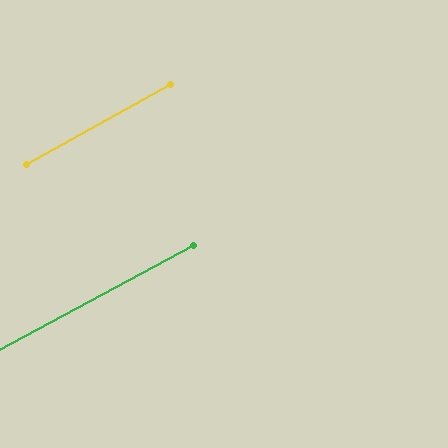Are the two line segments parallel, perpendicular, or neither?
Parallel — their directions differ by only 0.9°.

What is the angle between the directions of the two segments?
Approximately 1 degree.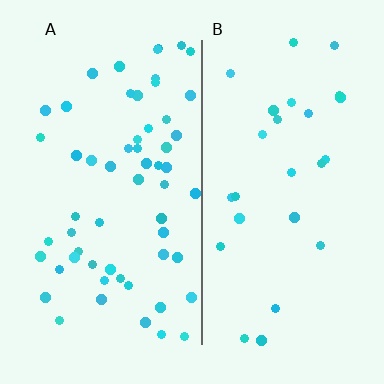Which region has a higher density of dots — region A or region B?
A (the left).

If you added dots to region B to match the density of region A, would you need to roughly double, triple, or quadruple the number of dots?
Approximately double.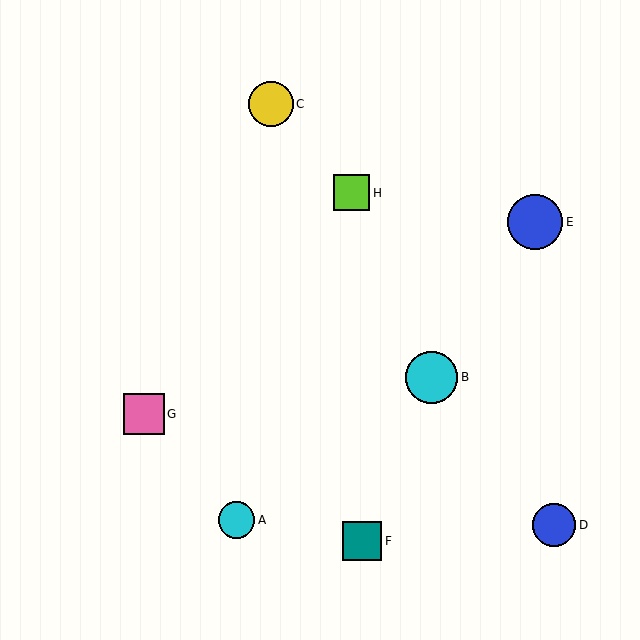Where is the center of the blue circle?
The center of the blue circle is at (535, 222).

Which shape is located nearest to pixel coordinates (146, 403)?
The pink square (labeled G) at (144, 414) is nearest to that location.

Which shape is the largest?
The blue circle (labeled E) is the largest.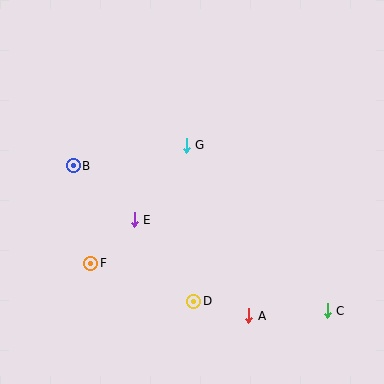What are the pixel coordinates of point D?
Point D is at (194, 301).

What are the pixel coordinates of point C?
Point C is at (327, 311).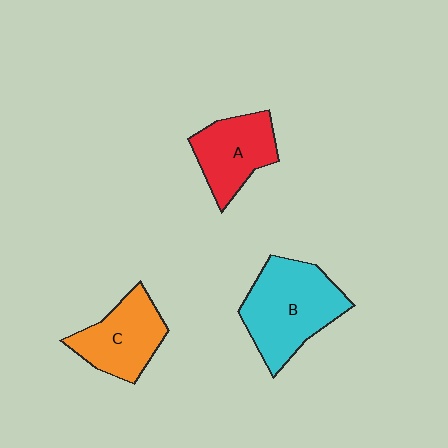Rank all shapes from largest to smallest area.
From largest to smallest: B (cyan), C (orange), A (red).